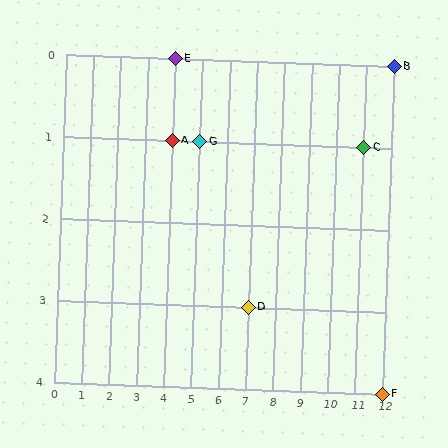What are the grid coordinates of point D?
Point D is at grid coordinates (7, 3).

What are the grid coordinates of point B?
Point B is at grid coordinates (12, 0).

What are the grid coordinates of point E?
Point E is at grid coordinates (4, 0).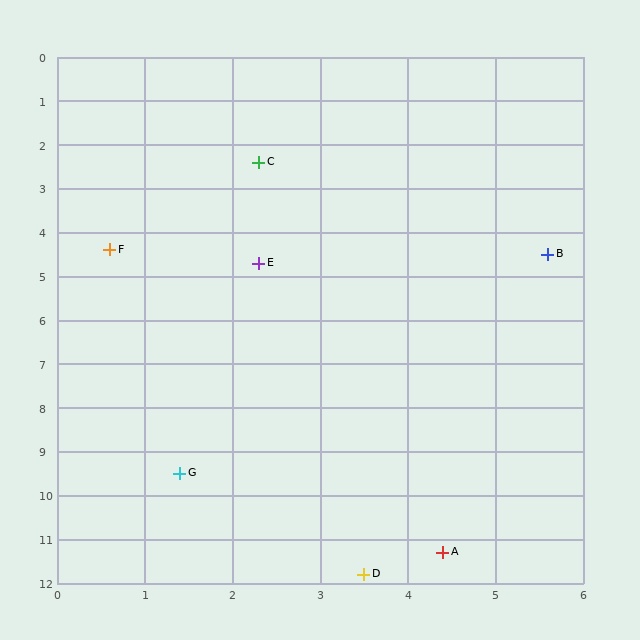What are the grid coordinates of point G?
Point G is at approximately (1.4, 9.5).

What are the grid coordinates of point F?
Point F is at approximately (0.6, 4.4).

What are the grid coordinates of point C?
Point C is at approximately (2.3, 2.4).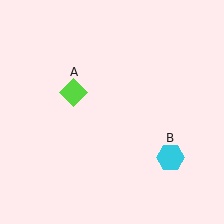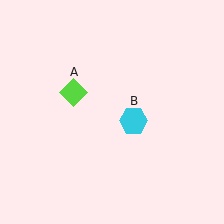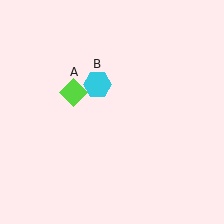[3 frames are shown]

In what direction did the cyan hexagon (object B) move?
The cyan hexagon (object B) moved up and to the left.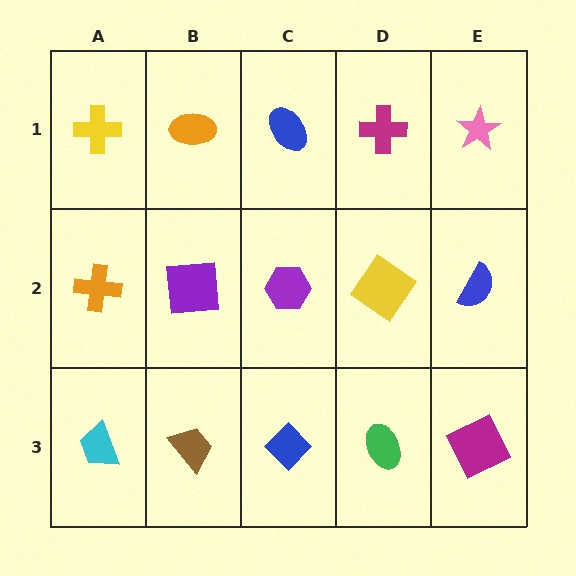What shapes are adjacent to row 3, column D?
A yellow diamond (row 2, column D), a blue diamond (row 3, column C), a magenta square (row 3, column E).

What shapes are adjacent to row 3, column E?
A blue semicircle (row 2, column E), a green ellipse (row 3, column D).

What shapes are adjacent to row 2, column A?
A yellow cross (row 1, column A), a cyan trapezoid (row 3, column A), a purple square (row 2, column B).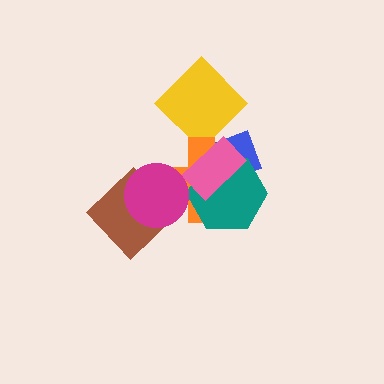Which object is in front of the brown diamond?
The magenta circle is in front of the brown diamond.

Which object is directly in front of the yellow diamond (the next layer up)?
The orange cross is directly in front of the yellow diamond.